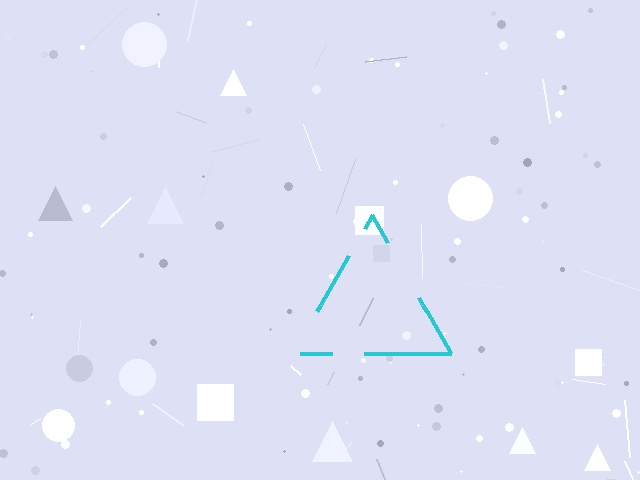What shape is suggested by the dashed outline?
The dashed outline suggests a triangle.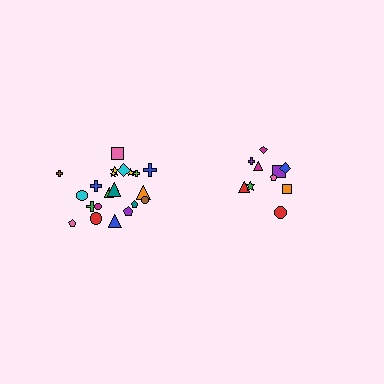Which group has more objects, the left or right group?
The left group.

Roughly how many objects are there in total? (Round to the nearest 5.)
Roughly 30 objects in total.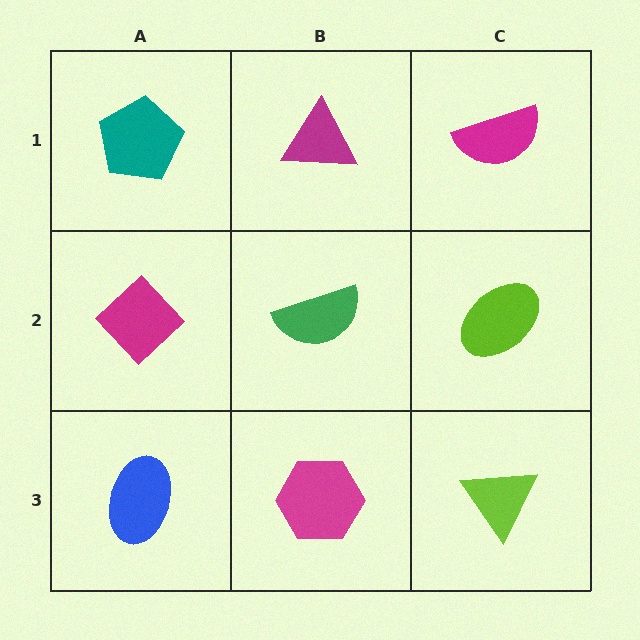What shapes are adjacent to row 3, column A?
A magenta diamond (row 2, column A), a magenta hexagon (row 3, column B).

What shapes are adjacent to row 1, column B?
A green semicircle (row 2, column B), a teal pentagon (row 1, column A), a magenta semicircle (row 1, column C).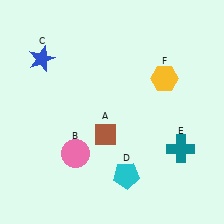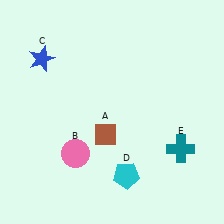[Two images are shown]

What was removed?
The yellow hexagon (F) was removed in Image 2.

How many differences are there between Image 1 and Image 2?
There is 1 difference between the two images.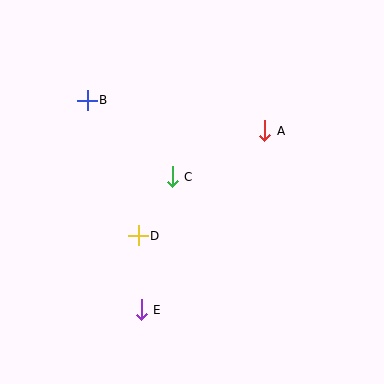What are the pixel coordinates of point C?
Point C is at (172, 177).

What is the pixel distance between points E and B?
The distance between E and B is 216 pixels.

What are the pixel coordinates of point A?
Point A is at (265, 131).